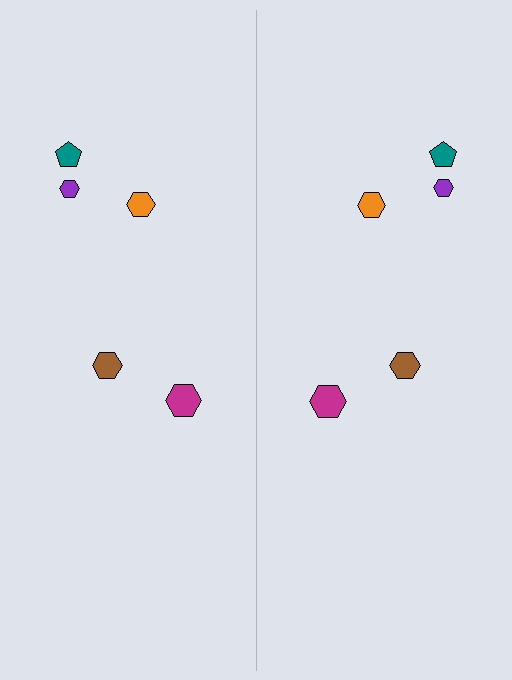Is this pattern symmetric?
Yes, this pattern has bilateral (reflection) symmetry.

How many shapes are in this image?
There are 10 shapes in this image.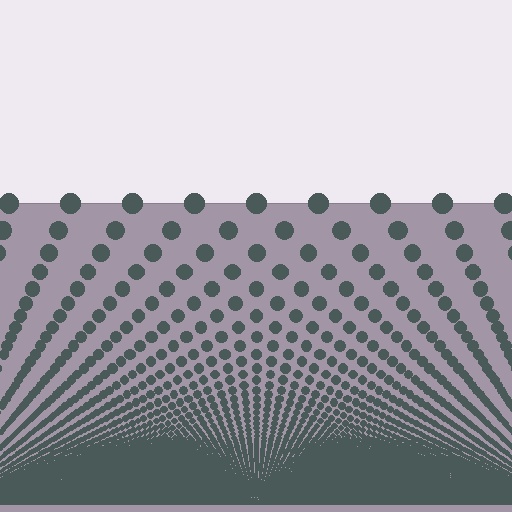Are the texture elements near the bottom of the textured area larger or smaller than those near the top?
Smaller. The gradient is inverted — elements near the bottom are smaller and denser.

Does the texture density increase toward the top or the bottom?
Density increases toward the bottom.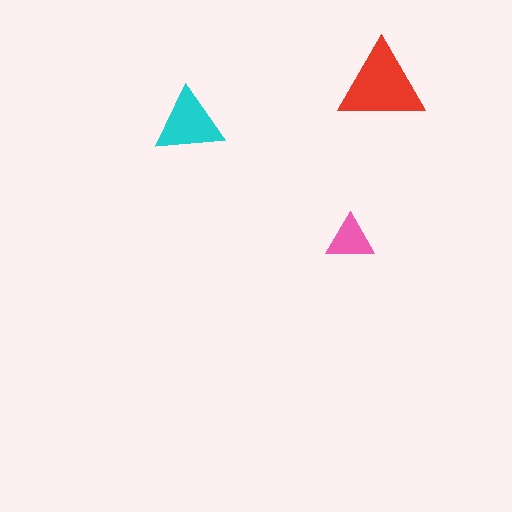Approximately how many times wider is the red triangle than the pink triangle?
About 2 times wider.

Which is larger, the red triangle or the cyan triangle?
The red one.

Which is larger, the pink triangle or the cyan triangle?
The cyan one.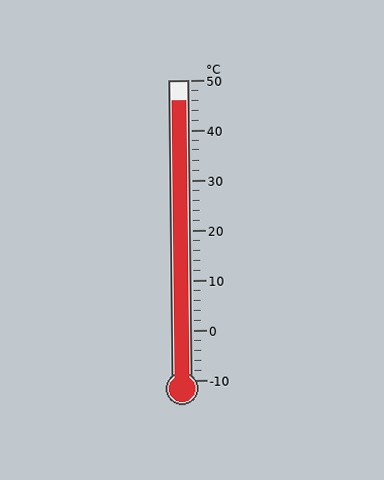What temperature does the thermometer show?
The thermometer shows approximately 46°C.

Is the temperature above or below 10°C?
The temperature is above 10°C.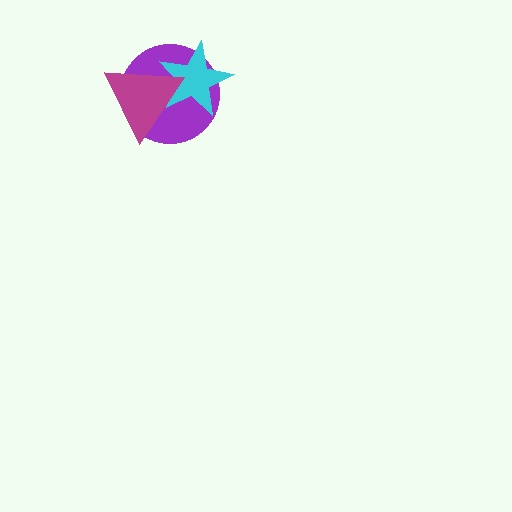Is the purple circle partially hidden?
Yes, it is partially covered by another shape.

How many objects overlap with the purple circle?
2 objects overlap with the purple circle.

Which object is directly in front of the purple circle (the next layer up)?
The cyan star is directly in front of the purple circle.